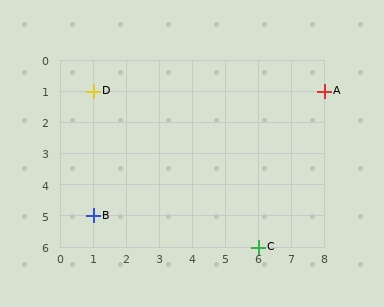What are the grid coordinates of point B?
Point B is at grid coordinates (1, 5).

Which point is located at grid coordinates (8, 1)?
Point A is at (8, 1).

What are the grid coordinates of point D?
Point D is at grid coordinates (1, 1).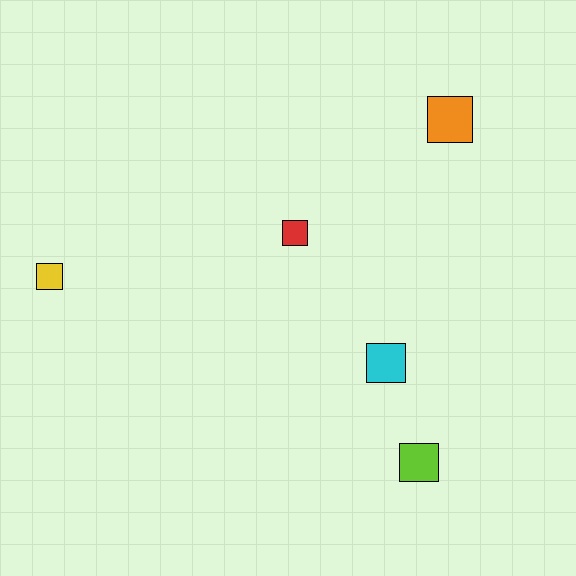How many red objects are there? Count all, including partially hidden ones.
There is 1 red object.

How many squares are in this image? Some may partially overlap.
There are 5 squares.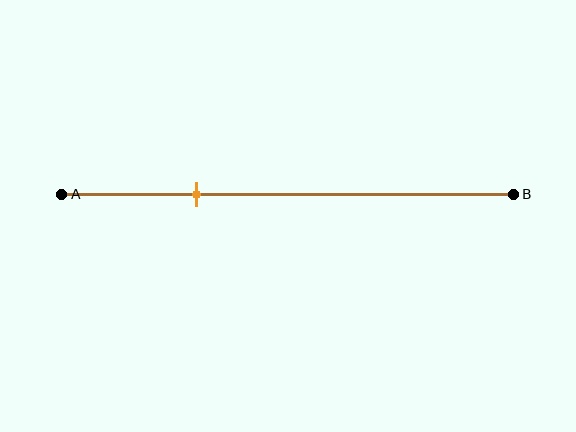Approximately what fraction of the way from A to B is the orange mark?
The orange mark is approximately 30% of the way from A to B.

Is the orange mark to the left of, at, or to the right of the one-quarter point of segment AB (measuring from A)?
The orange mark is to the right of the one-quarter point of segment AB.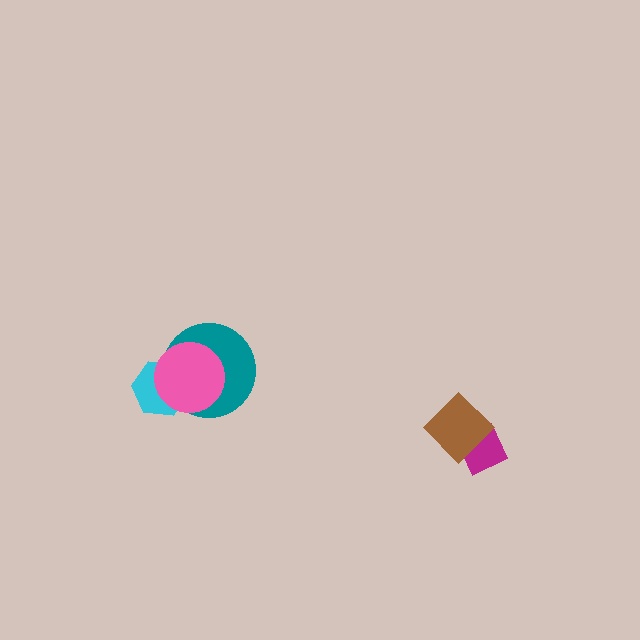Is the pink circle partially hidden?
No, no other shape covers it.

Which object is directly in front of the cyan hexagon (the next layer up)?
The teal circle is directly in front of the cyan hexagon.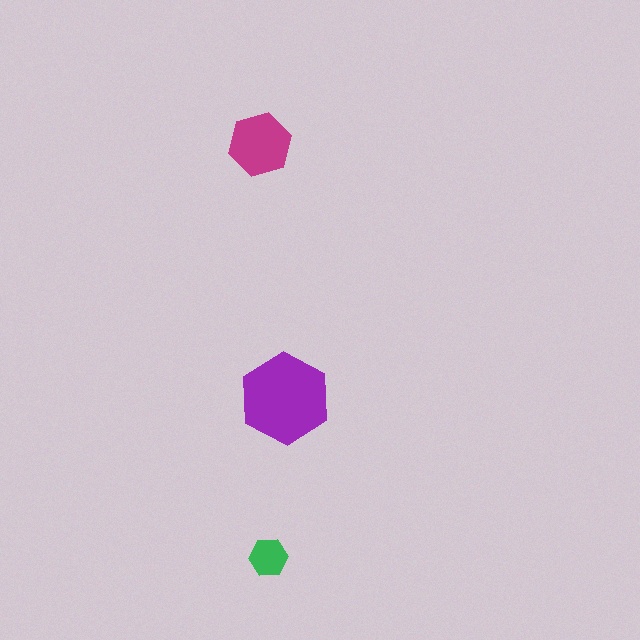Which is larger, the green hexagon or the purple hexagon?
The purple one.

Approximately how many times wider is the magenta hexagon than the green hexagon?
About 1.5 times wider.